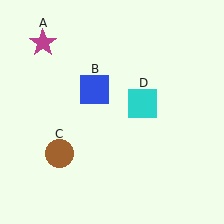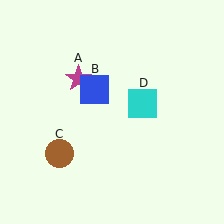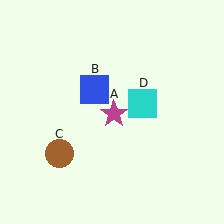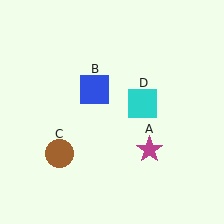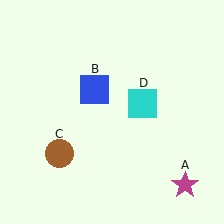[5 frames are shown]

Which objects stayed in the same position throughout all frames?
Blue square (object B) and brown circle (object C) and cyan square (object D) remained stationary.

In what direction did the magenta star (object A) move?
The magenta star (object A) moved down and to the right.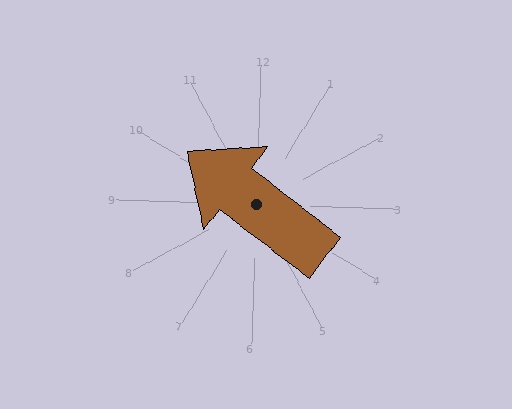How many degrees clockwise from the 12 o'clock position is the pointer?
Approximately 306 degrees.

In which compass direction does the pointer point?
Northwest.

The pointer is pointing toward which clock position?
Roughly 10 o'clock.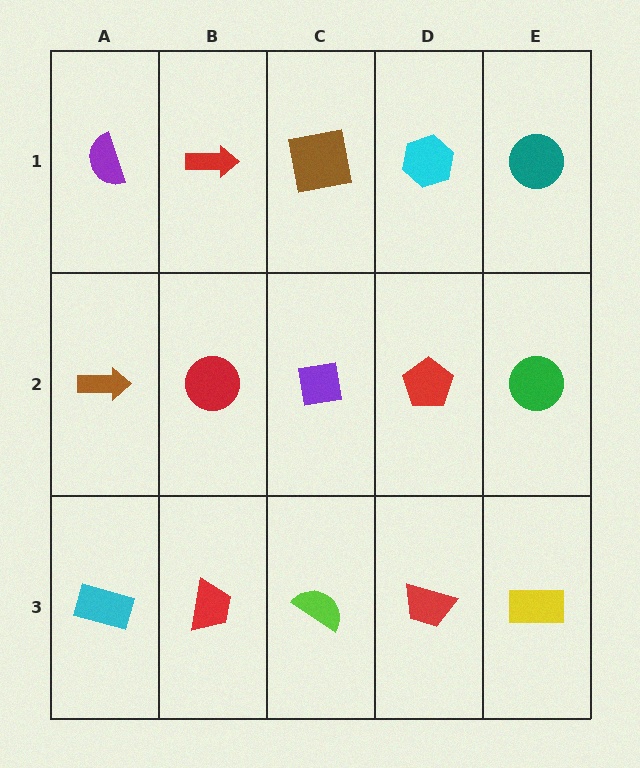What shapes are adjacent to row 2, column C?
A brown square (row 1, column C), a lime semicircle (row 3, column C), a red circle (row 2, column B), a red pentagon (row 2, column D).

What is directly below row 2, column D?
A red trapezoid.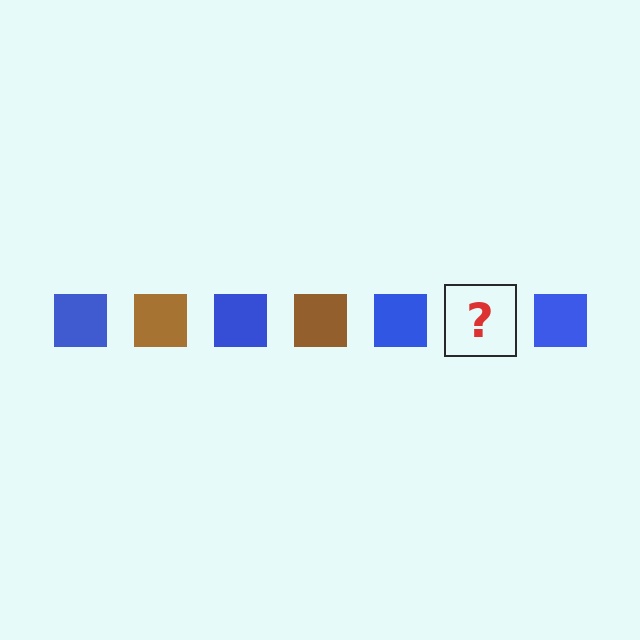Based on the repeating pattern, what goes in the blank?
The blank should be a brown square.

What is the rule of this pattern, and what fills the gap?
The rule is that the pattern cycles through blue, brown squares. The gap should be filled with a brown square.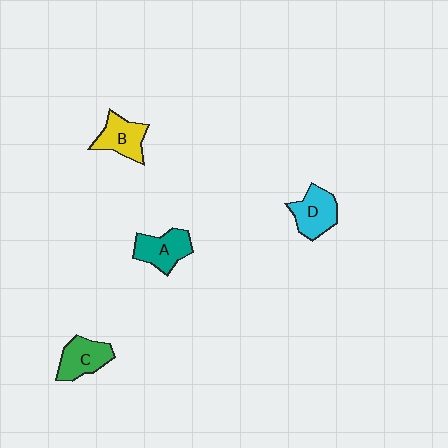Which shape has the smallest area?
Shape B (yellow).